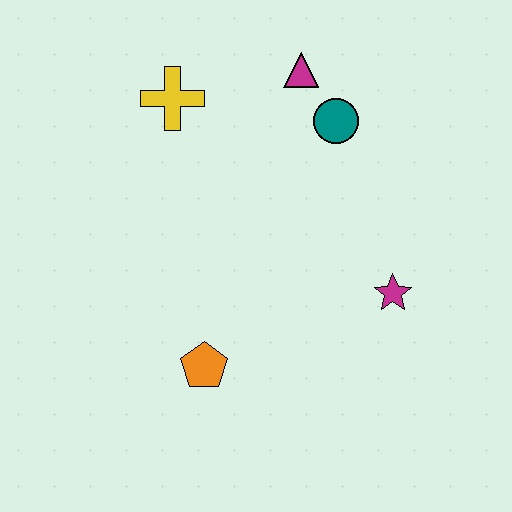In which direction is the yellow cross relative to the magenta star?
The yellow cross is to the left of the magenta star.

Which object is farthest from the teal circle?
The orange pentagon is farthest from the teal circle.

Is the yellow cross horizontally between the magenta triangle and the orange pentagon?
No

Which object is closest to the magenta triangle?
The teal circle is closest to the magenta triangle.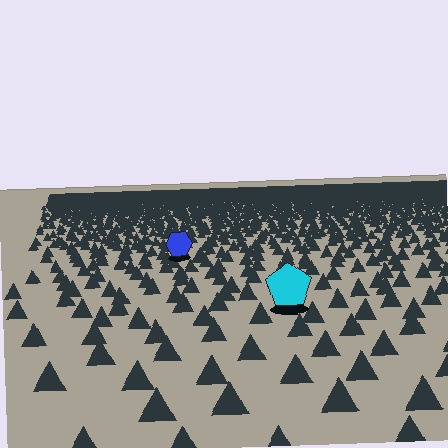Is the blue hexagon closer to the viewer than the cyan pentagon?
No. The cyan pentagon is closer — you can tell from the texture gradient: the ground texture is coarser near it.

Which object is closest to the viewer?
The cyan pentagon is closest. The texture marks near it are larger and more spread out.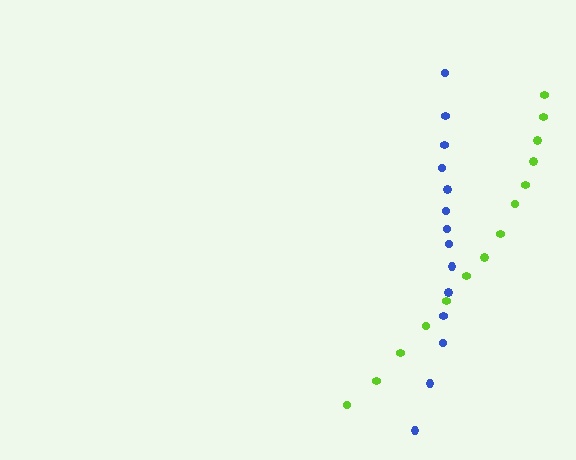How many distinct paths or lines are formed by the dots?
There are 2 distinct paths.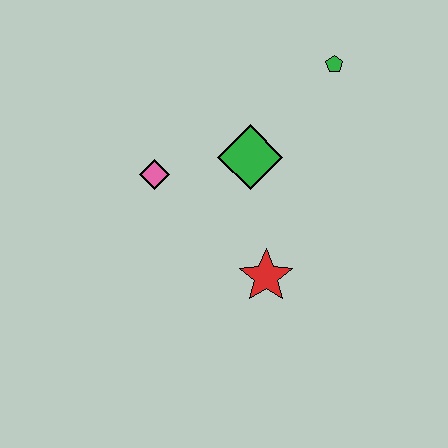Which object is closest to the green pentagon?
The green diamond is closest to the green pentagon.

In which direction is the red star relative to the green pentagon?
The red star is below the green pentagon.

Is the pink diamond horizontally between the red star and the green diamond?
No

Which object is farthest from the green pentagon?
The red star is farthest from the green pentagon.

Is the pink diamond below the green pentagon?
Yes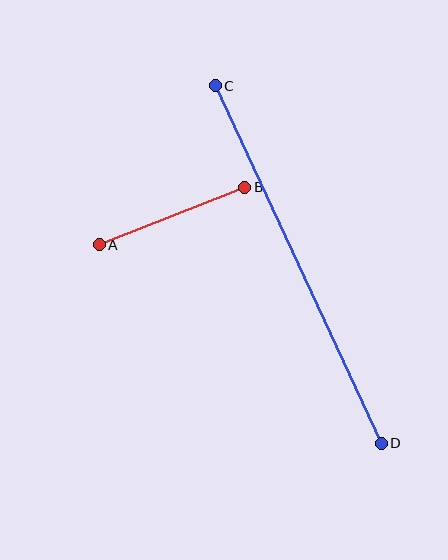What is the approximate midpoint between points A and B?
The midpoint is at approximately (172, 216) pixels.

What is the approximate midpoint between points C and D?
The midpoint is at approximately (298, 265) pixels.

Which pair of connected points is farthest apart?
Points C and D are farthest apart.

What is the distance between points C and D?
The distance is approximately 394 pixels.